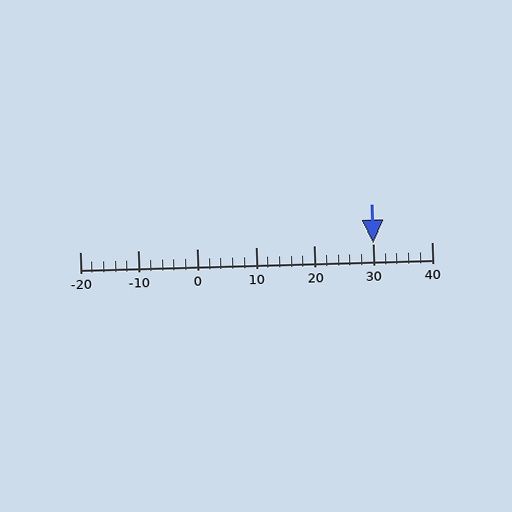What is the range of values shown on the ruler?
The ruler shows values from -20 to 40.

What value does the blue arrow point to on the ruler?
The blue arrow points to approximately 30.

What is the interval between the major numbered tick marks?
The major tick marks are spaced 10 units apart.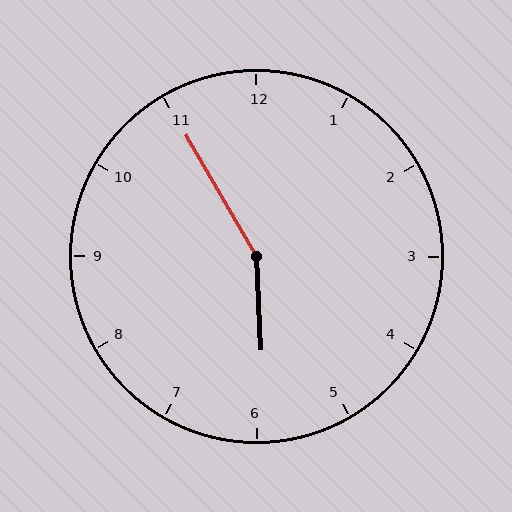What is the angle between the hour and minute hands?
Approximately 152 degrees.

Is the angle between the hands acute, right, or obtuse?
It is obtuse.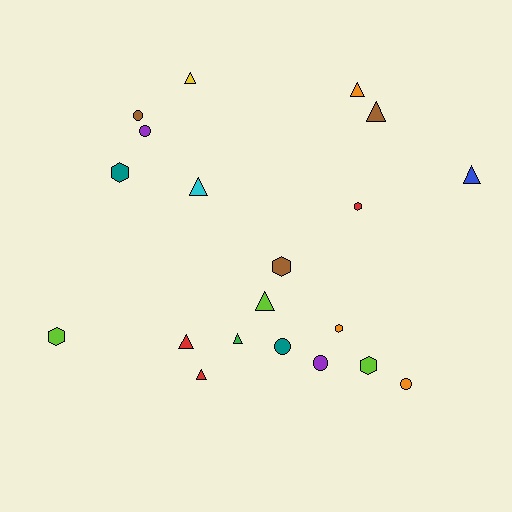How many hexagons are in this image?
There are 6 hexagons.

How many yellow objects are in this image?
There is 1 yellow object.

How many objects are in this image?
There are 20 objects.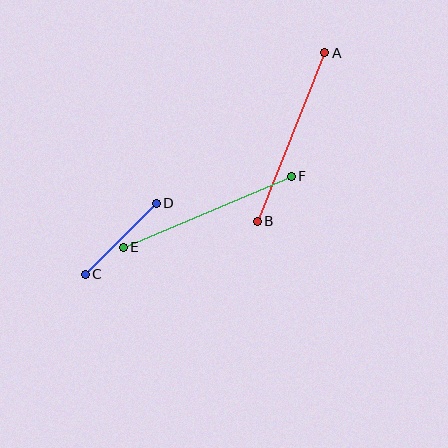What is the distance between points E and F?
The distance is approximately 182 pixels.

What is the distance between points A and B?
The distance is approximately 182 pixels.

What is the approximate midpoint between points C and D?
The midpoint is at approximately (121, 239) pixels.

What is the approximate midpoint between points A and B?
The midpoint is at approximately (291, 137) pixels.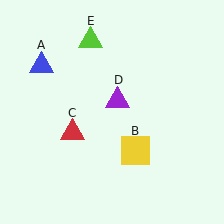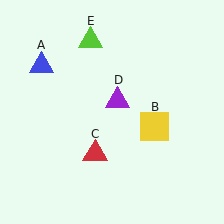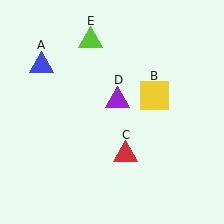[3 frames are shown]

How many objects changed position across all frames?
2 objects changed position: yellow square (object B), red triangle (object C).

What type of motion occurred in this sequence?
The yellow square (object B), red triangle (object C) rotated counterclockwise around the center of the scene.